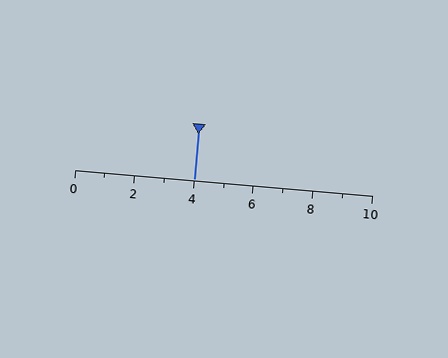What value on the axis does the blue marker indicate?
The marker indicates approximately 4.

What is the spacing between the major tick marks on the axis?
The major ticks are spaced 2 apart.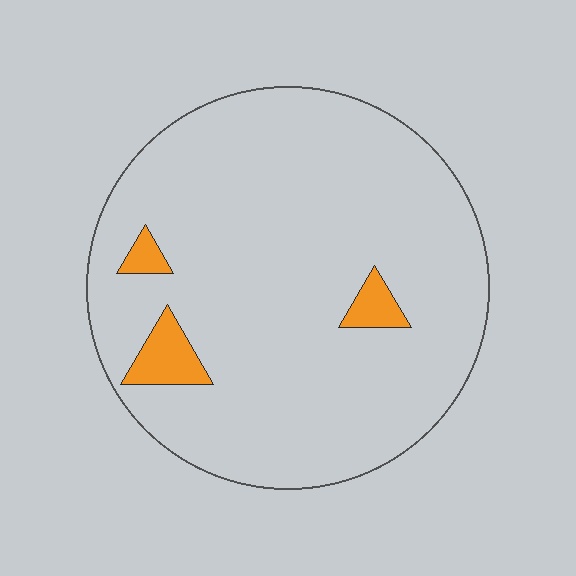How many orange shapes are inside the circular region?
3.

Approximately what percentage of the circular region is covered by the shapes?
Approximately 5%.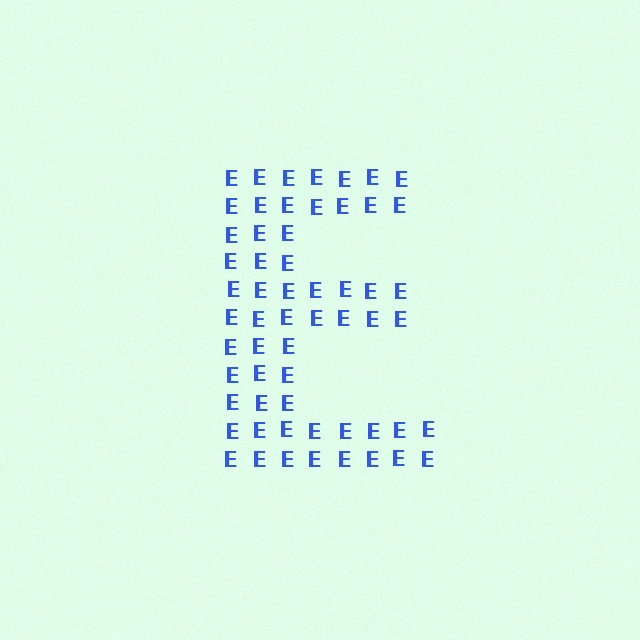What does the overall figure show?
The overall figure shows the letter E.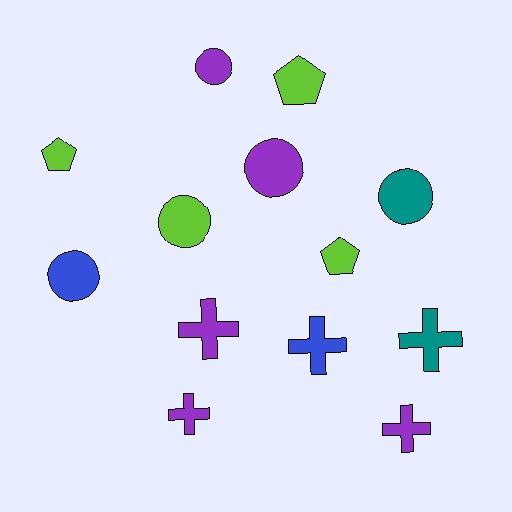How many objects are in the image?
There are 13 objects.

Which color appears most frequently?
Purple, with 5 objects.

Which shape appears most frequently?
Cross, with 5 objects.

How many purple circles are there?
There are 2 purple circles.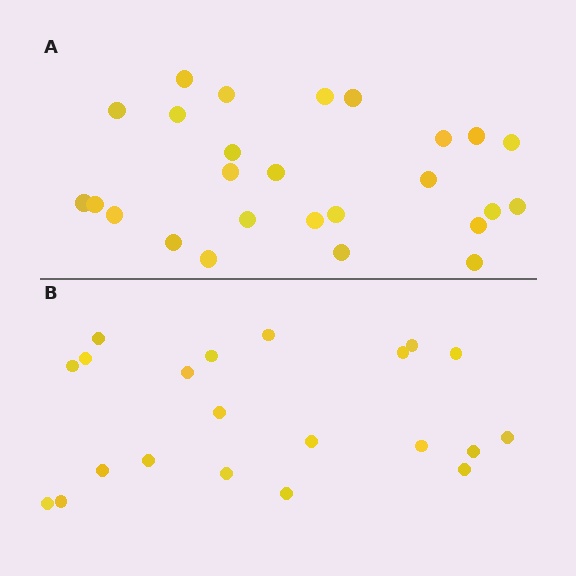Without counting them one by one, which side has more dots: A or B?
Region A (the top region) has more dots.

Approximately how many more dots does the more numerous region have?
Region A has about 5 more dots than region B.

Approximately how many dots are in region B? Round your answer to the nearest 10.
About 20 dots. (The exact count is 21, which rounds to 20.)